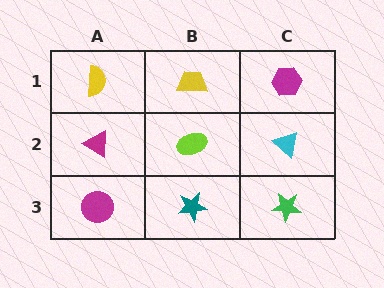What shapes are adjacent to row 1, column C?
A cyan triangle (row 2, column C), a yellow trapezoid (row 1, column B).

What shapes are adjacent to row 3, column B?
A lime ellipse (row 2, column B), a magenta circle (row 3, column A), a green star (row 3, column C).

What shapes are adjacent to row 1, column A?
A magenta triangle (row 2, column A), a yellow trapezoid (row 1, column B).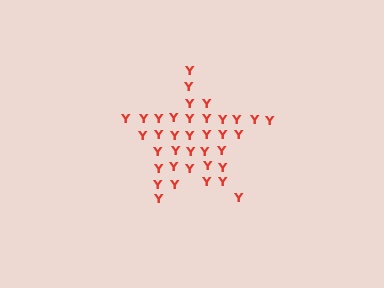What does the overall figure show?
The overall figure shows a star.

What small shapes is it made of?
It is made of small letter Y's.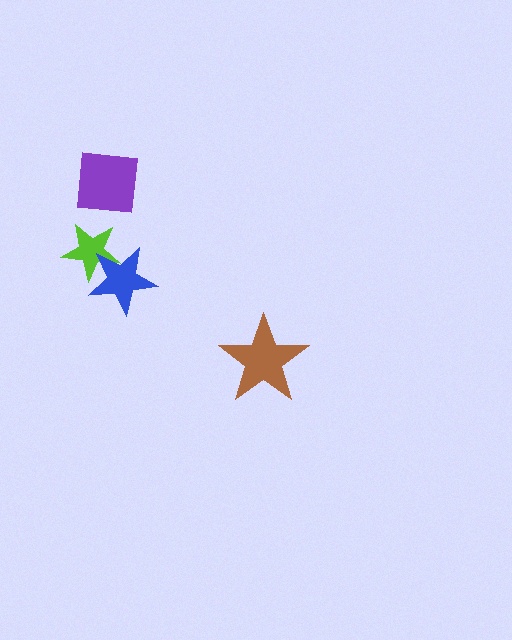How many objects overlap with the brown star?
0 objects overlap with the brown star.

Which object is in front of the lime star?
The blue star is in front of the lime star.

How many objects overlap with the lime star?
1 object overlaps with the lime star.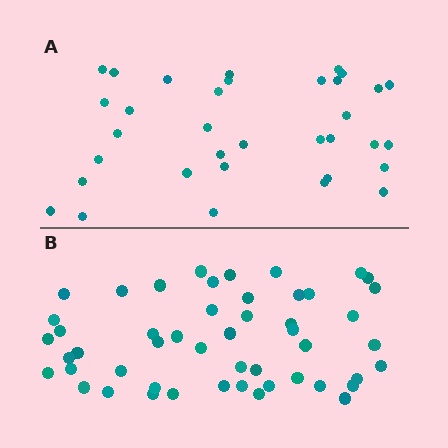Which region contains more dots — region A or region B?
Region B (the bottom region) has more dots.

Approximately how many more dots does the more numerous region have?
Region B has approximately 15 more dots than region A.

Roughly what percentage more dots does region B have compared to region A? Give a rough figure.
About 45% more.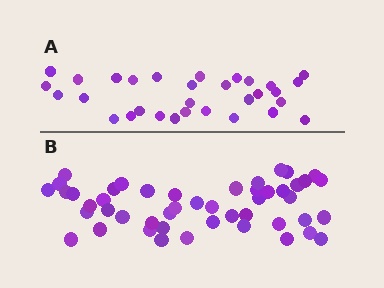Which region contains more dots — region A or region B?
Region B (the bottom region) has more dots.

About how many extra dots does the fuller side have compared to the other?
Region B has approximately 15 more dots than region A.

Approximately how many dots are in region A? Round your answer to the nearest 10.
About 30 dots. (The exact count is 31, which rounds to 30.)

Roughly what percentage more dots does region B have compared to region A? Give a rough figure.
About 55% more.